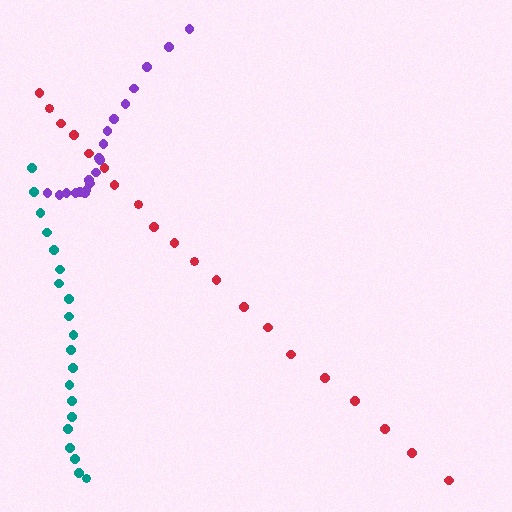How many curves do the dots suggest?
There are 3 distinct paths.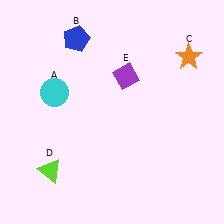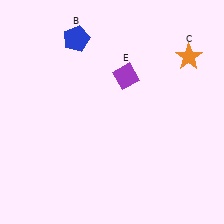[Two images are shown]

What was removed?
The cyan circle (A), the lime triangle (D) were removed in Image 2.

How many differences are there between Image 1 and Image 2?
There are 2 differences between the two images.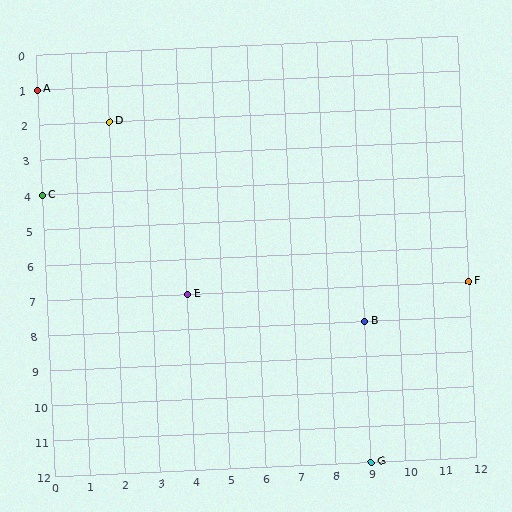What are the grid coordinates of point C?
Point C is at grid coordinates (0, 4).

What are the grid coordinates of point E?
Point E is at grid coordinates (4, 7).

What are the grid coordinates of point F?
Point F is at grid coordinates (12, 7).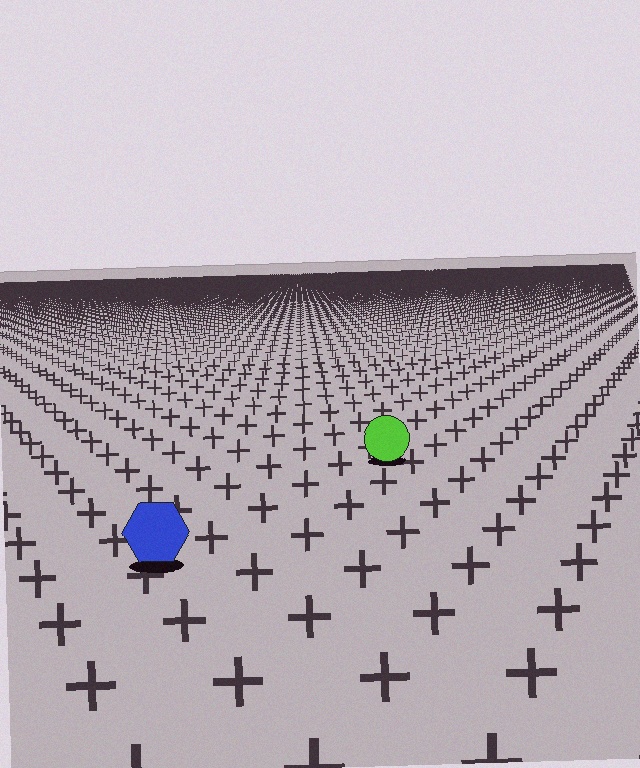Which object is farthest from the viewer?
The lime circle is farthest from the viewer. It appears smaller and the ground texture around it is denser.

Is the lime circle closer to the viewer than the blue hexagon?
No. The blue hexagon is closer — you can tell from the texture gradient: the ground texture is coarser near it.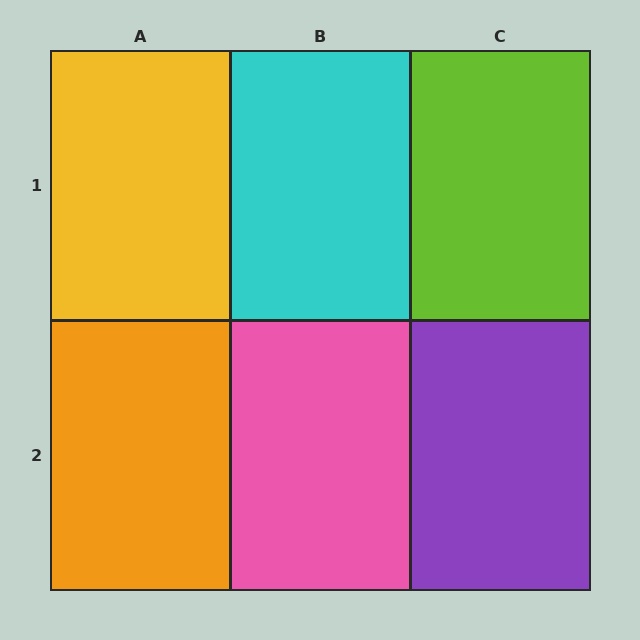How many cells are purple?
1 cell is purple.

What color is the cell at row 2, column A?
Orange.